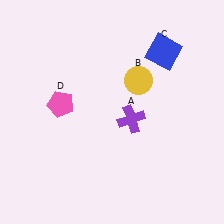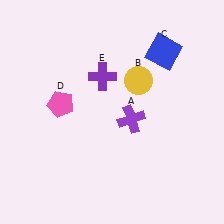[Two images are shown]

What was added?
A purple cross (E) was added in Image 2.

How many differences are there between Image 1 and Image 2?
There is 1 difference between the two images.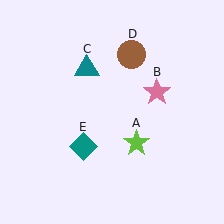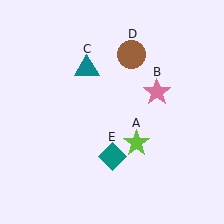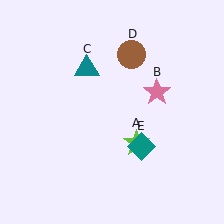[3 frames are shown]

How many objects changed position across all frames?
1 object changed position: teal diamond (object E).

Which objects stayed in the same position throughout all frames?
Lime star (object A) and pink star (object B) and teal triangle (object C) and brown circle (object D) remained stationary.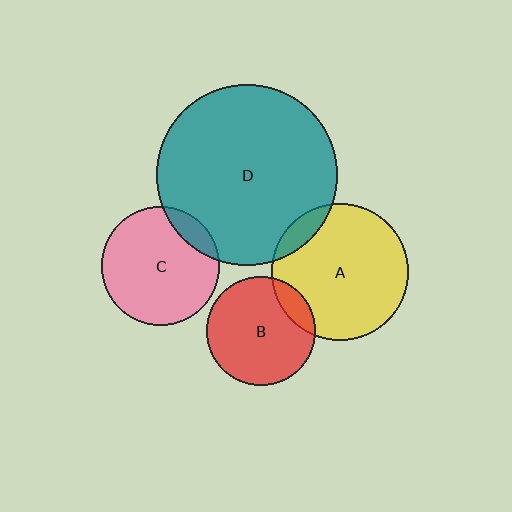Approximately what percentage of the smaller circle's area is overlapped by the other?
Approximately 10%.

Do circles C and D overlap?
Yes.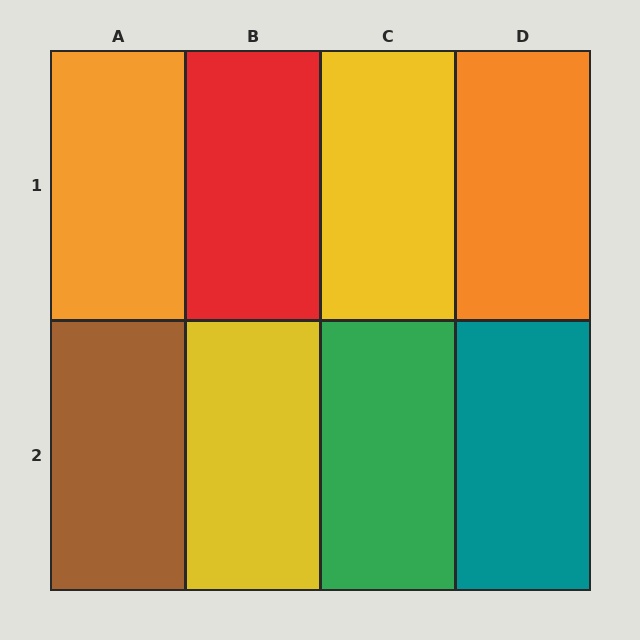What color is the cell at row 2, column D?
Teal.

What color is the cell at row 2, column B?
Yellow.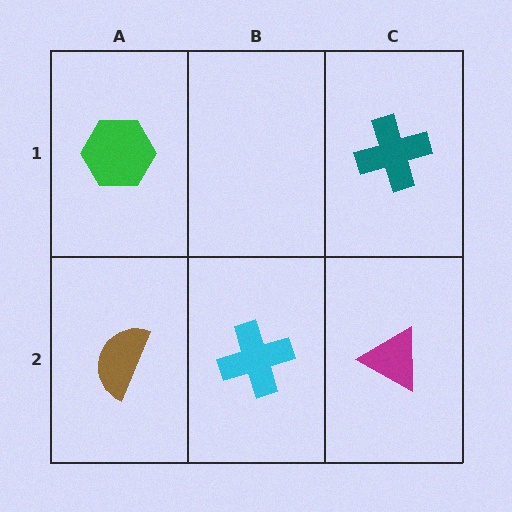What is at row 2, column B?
A cyan cross.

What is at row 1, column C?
A teal cross.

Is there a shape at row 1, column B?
No, that cell is empty.